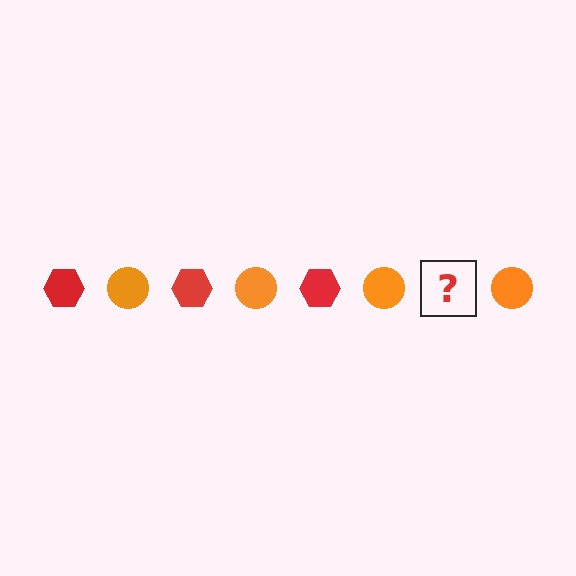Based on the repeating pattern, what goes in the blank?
The blank should be a red hexagon.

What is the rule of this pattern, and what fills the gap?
The rule is that the pattern alternates between red hexagon and orange circle. The gap should be filled with a red hexagon.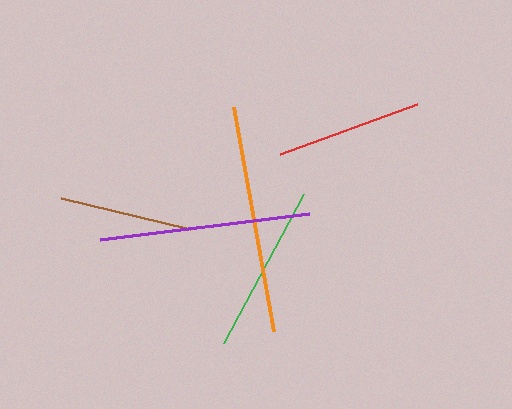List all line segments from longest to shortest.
From longest to shortest: orange, purple, green, red, brown.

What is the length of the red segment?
The red segment is approximately 146 pixels long.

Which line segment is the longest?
The orange line is the longest at approximately 228 pixels.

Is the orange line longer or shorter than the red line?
The orange line is longer than the red line.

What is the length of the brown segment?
The brown segment is approximately 133 pixels long.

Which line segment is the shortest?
The brown line is the shortest at approximately 133 pixels.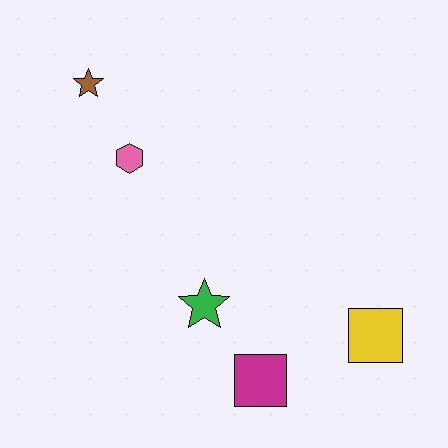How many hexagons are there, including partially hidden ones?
There is 1 hexagon.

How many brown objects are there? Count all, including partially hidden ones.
There is 1 brown object.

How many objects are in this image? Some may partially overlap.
There are 5 objects.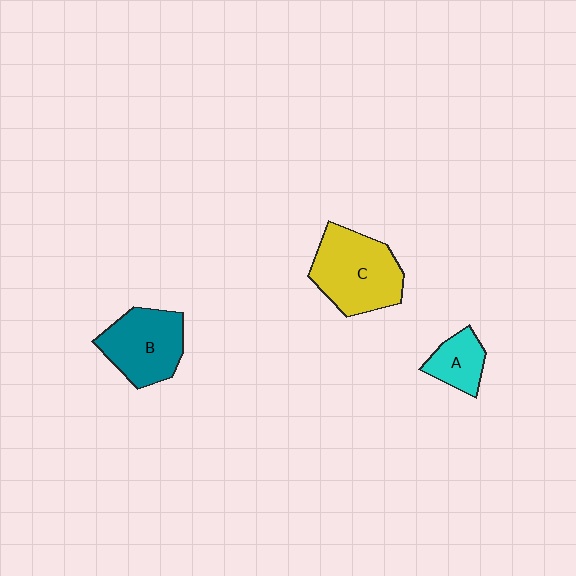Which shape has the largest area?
Shape C (yellow).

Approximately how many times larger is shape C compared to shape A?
Approximately 2.3 times.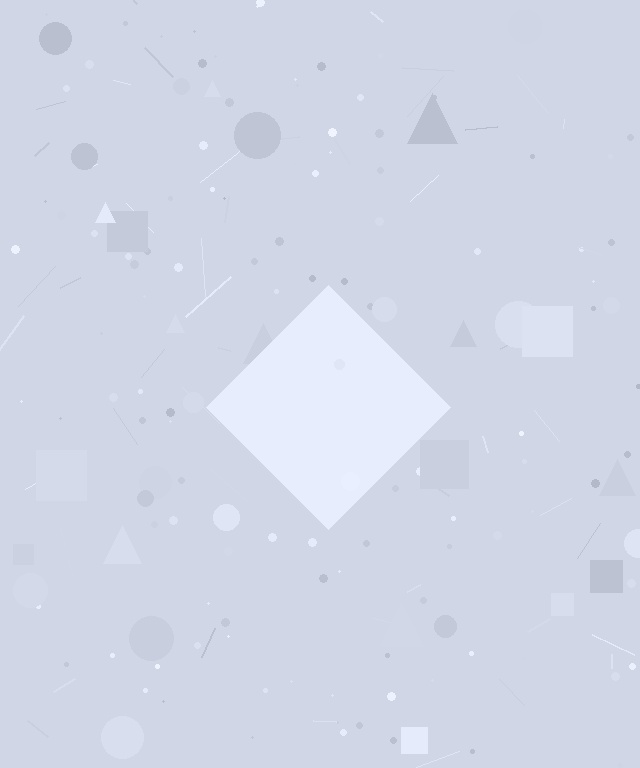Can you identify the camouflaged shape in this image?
The camouflaged shape is a diamond.